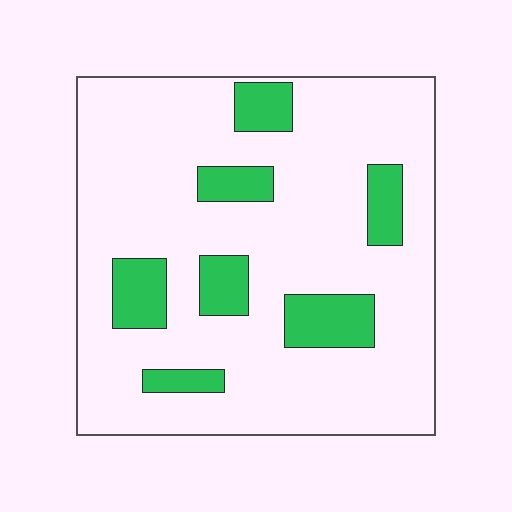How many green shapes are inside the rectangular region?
7.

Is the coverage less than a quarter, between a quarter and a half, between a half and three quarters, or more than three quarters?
Less than a quarter.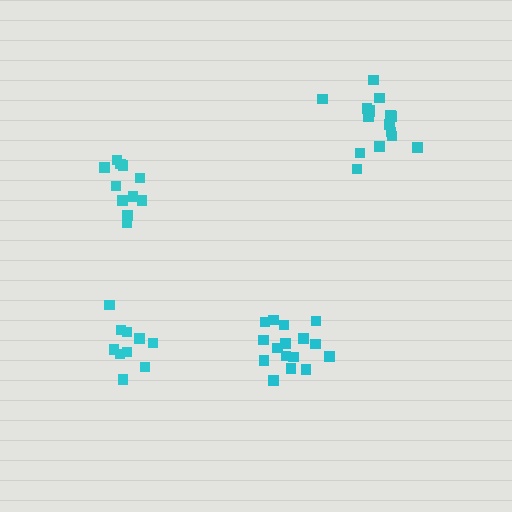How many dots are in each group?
Group 1: 11 dots, Group 2: 16 dots, Group 3: 16 dots, Group 4: 10 dots (53 total).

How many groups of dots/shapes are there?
There are 4 groups.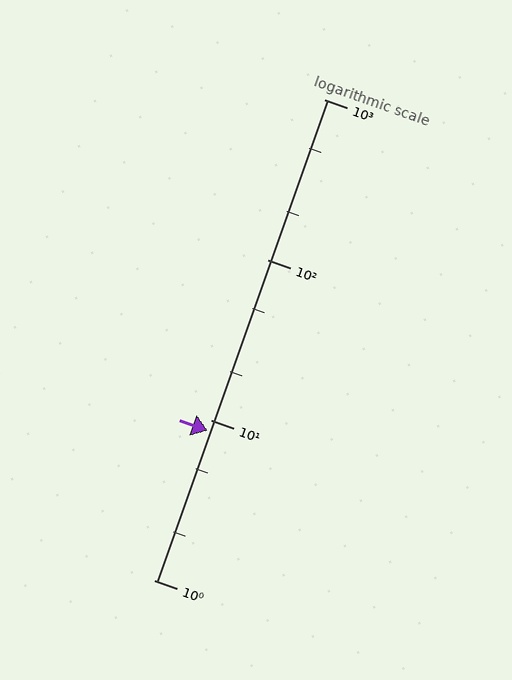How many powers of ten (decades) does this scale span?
The scale spans 3 decades, from 1 to 1000.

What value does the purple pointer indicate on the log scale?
The pointer indicates approximately 8.5.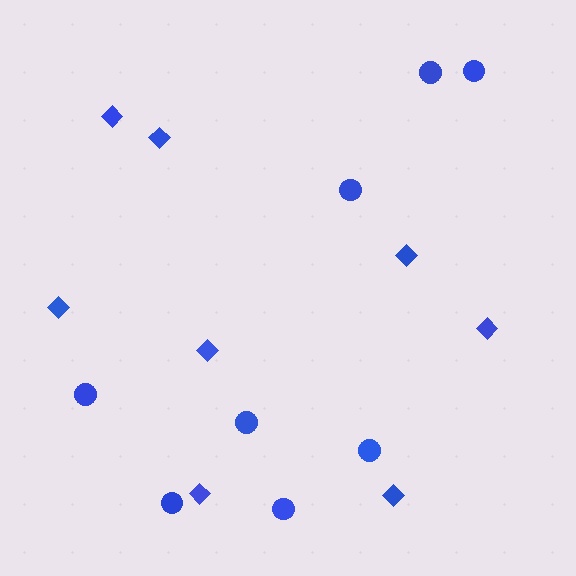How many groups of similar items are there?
There are 2 groups: one group of circles (8) and one group of diamonds (8).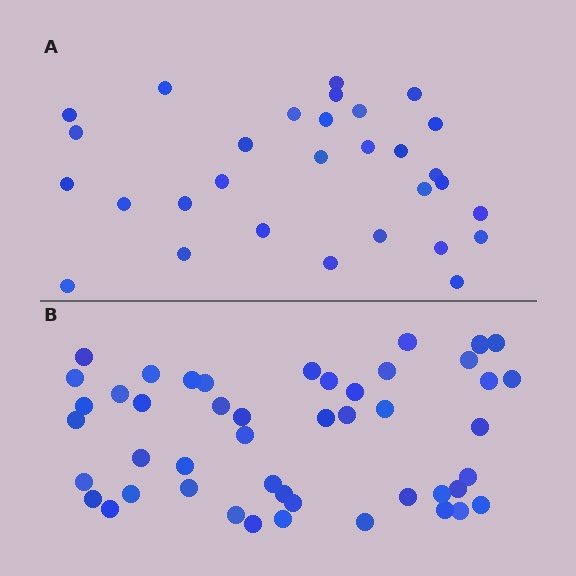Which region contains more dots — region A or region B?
Region B (the bottom region) has more dots.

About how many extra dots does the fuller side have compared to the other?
Region B has approximately 15 more dots than region A.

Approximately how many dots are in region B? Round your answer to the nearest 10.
About 50 dots. (The exact count is 47, which rounds to 50.)